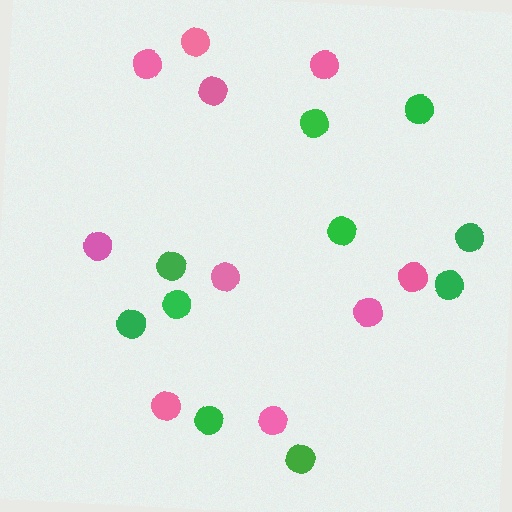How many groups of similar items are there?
There are 2 groups: one group of pink circles (10) and one group of green circles (10).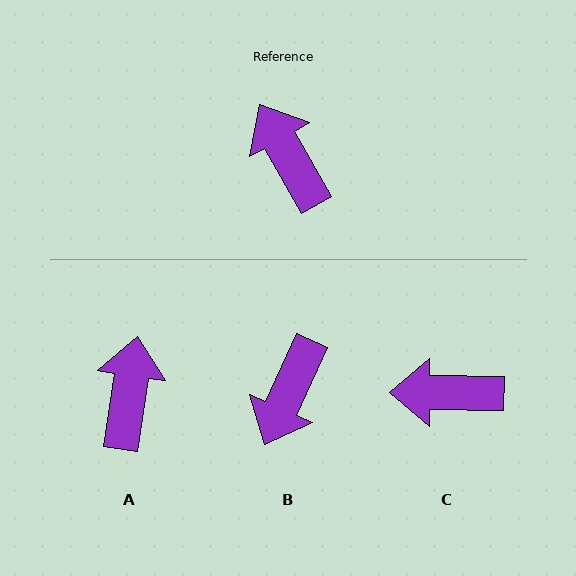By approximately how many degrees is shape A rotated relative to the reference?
Approximately 38 degrees clockwise.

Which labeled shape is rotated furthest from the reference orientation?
B, about 126 degrees away.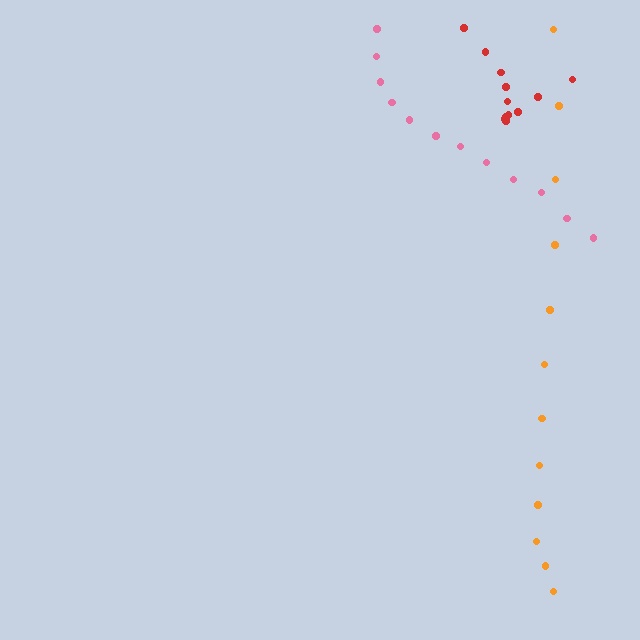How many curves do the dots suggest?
There are 3 distinct paths.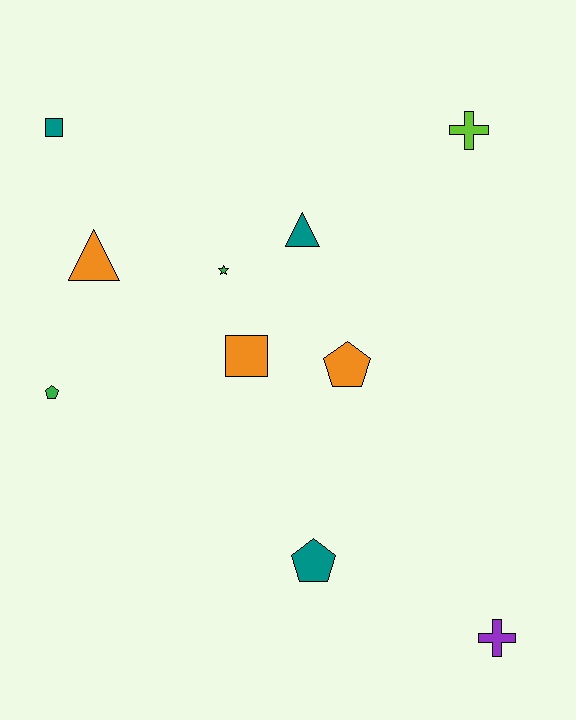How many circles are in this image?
There are no circles.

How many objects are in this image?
There are 10 objects.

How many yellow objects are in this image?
There are no yellow objects.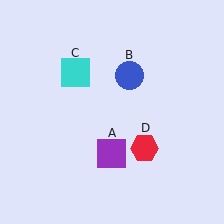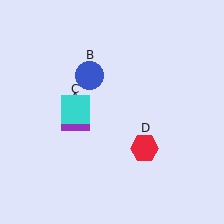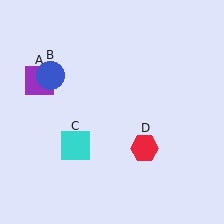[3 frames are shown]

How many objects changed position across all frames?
3 objects changed position: purple square (object A), blue circle (object B), cyan square (object C).